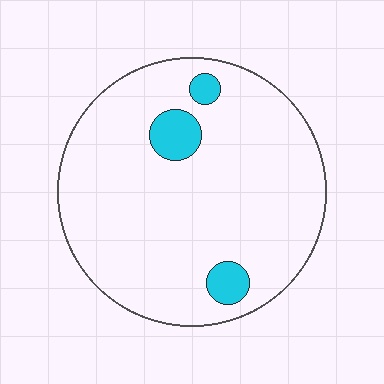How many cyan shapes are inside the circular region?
3.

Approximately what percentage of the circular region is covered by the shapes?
Approximately 10%.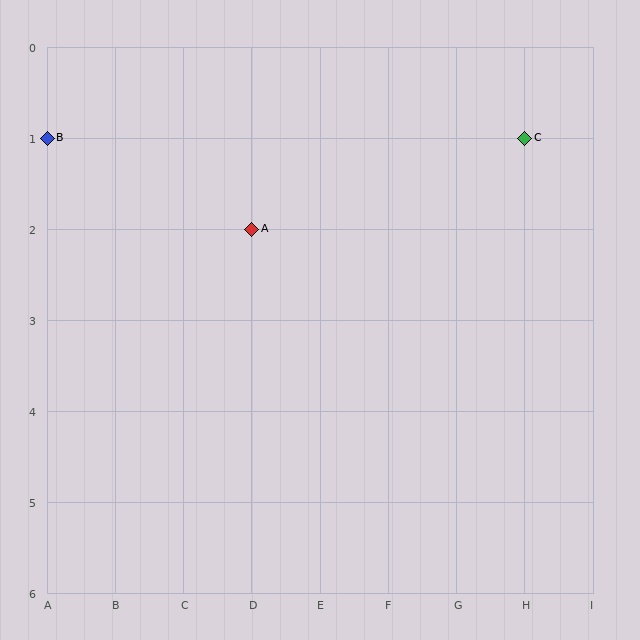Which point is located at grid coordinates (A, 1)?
Point B is at (A, 1).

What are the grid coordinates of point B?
Point B is at grid coordinates (A, 1).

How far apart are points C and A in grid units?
Points C and A are 4 columns and 1 row apart (about 4.1 grid units diagonally).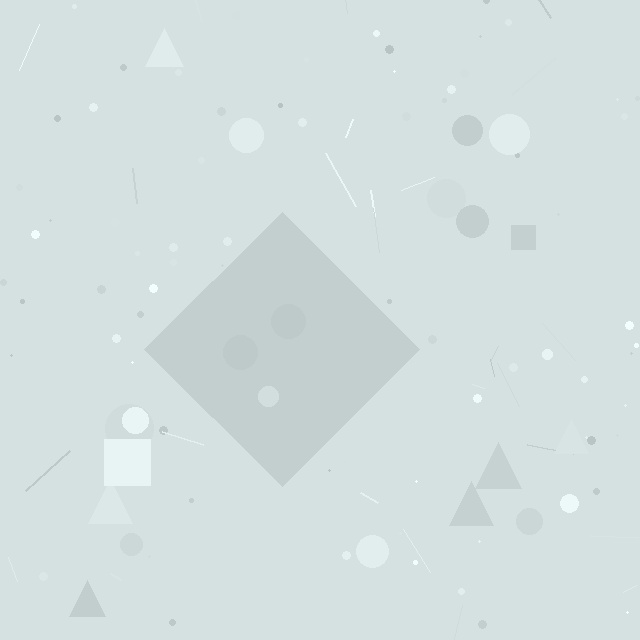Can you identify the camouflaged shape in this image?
The camouflaged shape is a diamond.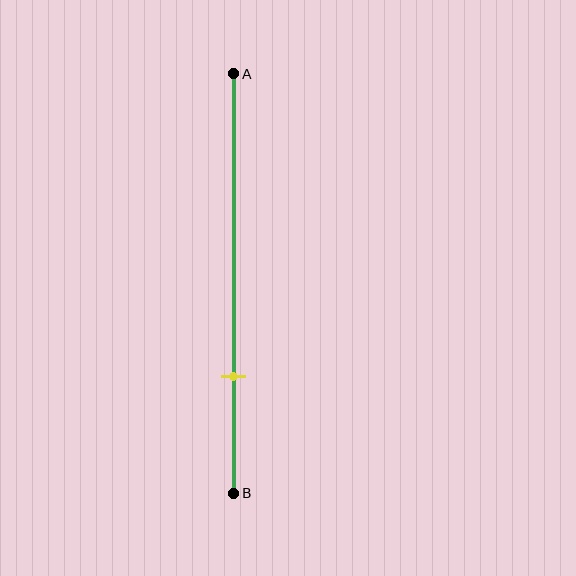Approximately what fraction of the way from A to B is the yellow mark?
The yellow mark is approximately 70% of the way from A to B.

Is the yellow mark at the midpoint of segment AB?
No, the mark is at about 70% from A, not at the 50% midpoint.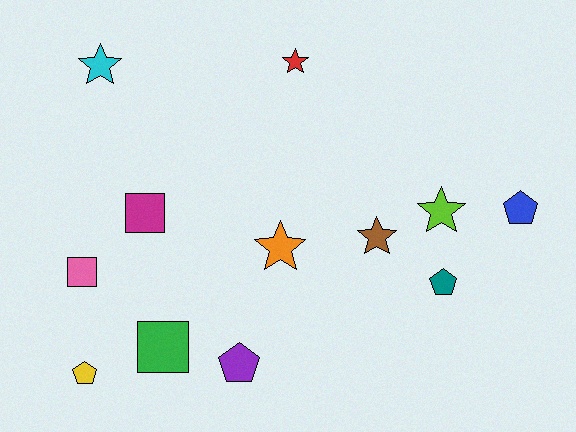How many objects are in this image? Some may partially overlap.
There are 12 objects.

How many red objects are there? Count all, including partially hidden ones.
There is 1 red object.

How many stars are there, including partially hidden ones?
There are 5 stars.